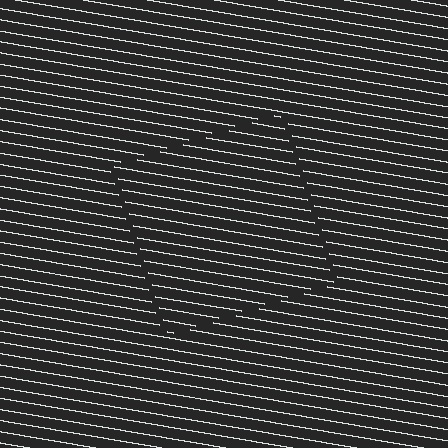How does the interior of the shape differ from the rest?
The interior of the shape contains the same grating, shifted by half a period — the contour is defined by the phase discontinuity where line-ends from the inner and outer gratings abut.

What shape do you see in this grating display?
An illusory square. The interior of the shape contains the same grating, shifted by half a period — the contour is defined by the phase discontinuity where line-ends from the inner and outer gratings abut.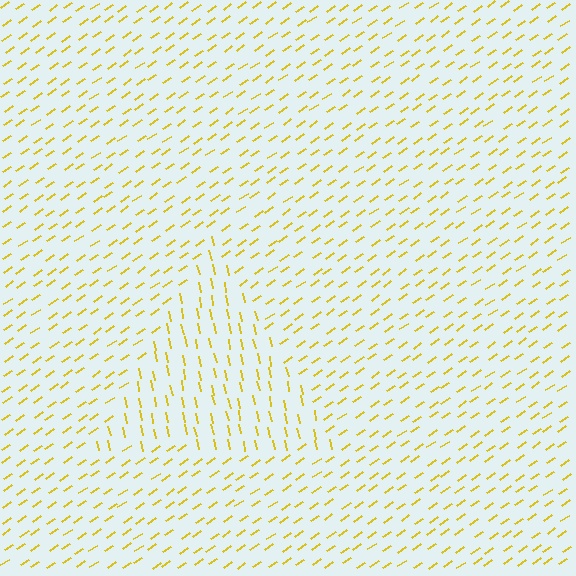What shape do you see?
I see a triangle.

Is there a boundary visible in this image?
Yes, there is a texture boundary formed by a change in line orientation.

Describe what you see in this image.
The image is filled with small yellow line segments. A triangle region in the image has lines oriented differently from the surrounding lines, creating a visible texture boundary.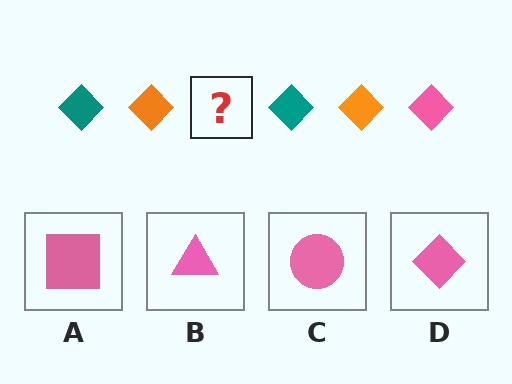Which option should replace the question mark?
Option D.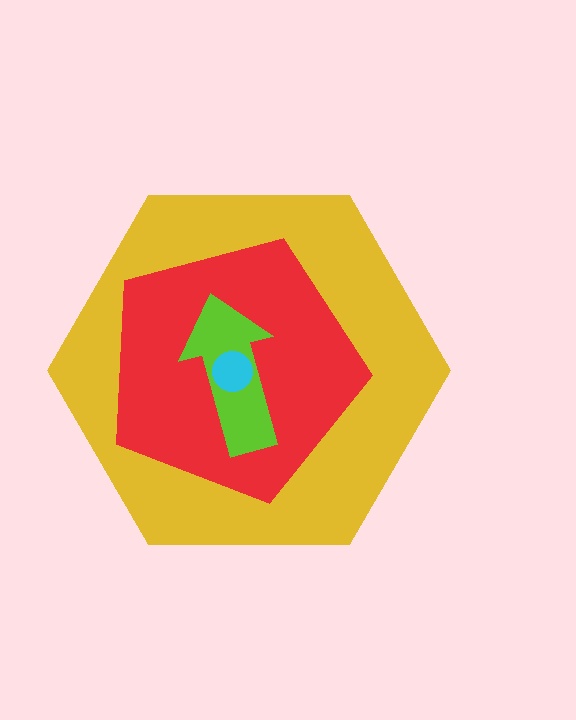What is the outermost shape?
The yellow hexagon.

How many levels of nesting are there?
4.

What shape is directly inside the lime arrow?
The cyan circle.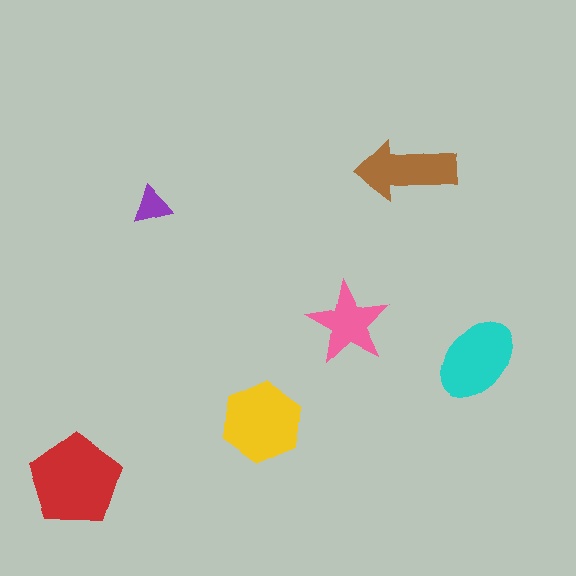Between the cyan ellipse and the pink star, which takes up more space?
The cyan ellipse.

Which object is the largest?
The red pentagon.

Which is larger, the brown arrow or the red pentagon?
The red pentagon.